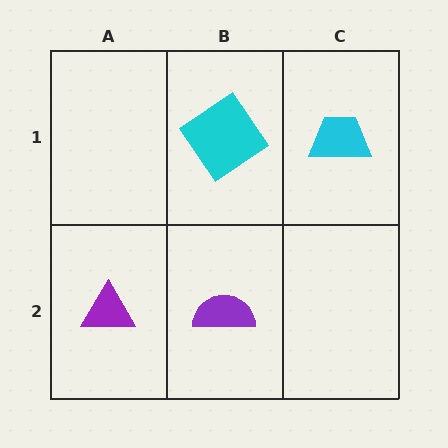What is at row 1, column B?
A cyan diamond.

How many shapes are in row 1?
2 shapes.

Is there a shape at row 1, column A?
No, that cell is empty.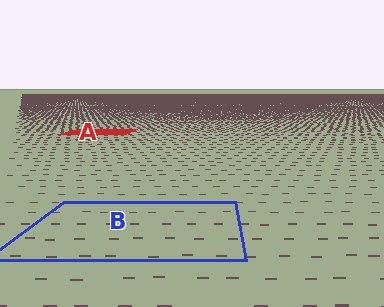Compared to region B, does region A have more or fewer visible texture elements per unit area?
Region A has more texture elements per unit area — they are packed more densely because it is farther away.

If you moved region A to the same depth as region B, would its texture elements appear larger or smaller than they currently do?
They would appear larger. At a closer depth, the same texture elements are projected at a bigger on-screen size.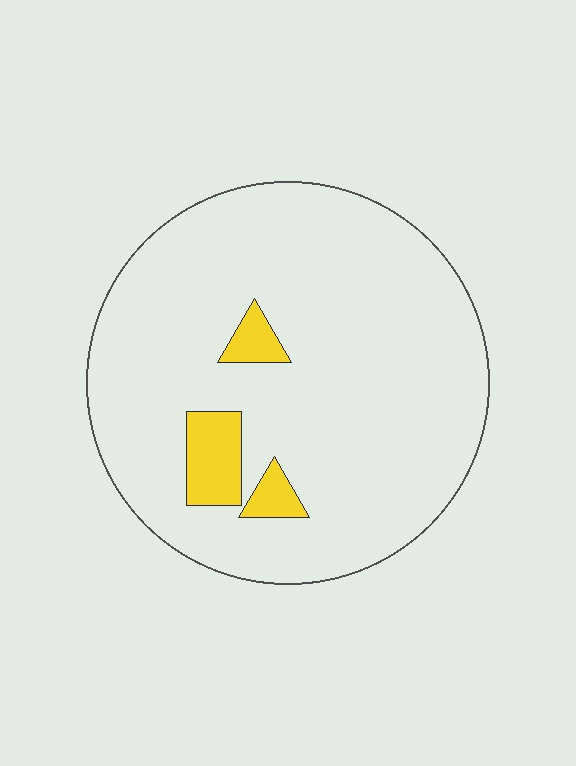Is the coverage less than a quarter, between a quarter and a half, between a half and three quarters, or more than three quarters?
Less than a quarter.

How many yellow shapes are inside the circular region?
3.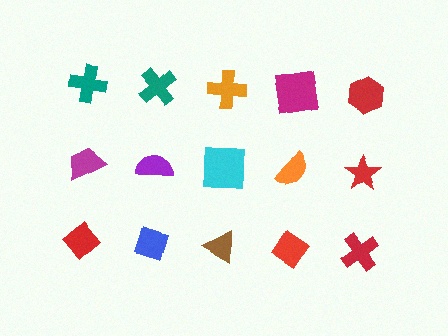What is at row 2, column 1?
A magenta trapezoid.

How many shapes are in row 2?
5 shapes.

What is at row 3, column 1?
A red diamond.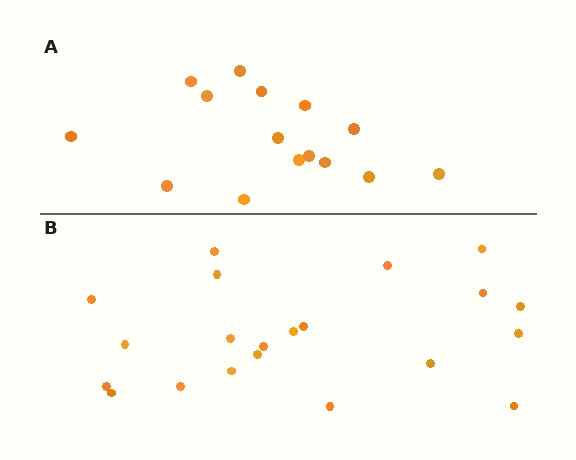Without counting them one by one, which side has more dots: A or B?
Region B (the bottom region) has more dots.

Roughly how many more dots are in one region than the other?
Region B has about 6 more dots than region A.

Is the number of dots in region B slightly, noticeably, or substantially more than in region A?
Region B has noticeably more, but not dramatically so. The ratio is roughly 1.4 to 1.